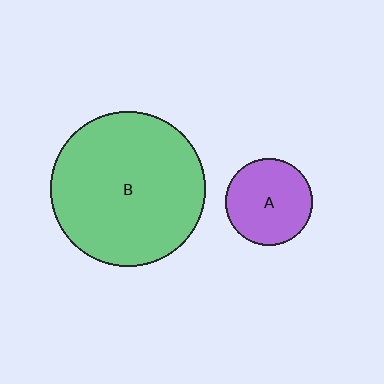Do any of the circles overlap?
No, none of the circles overlap.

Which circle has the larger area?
Circle B (green).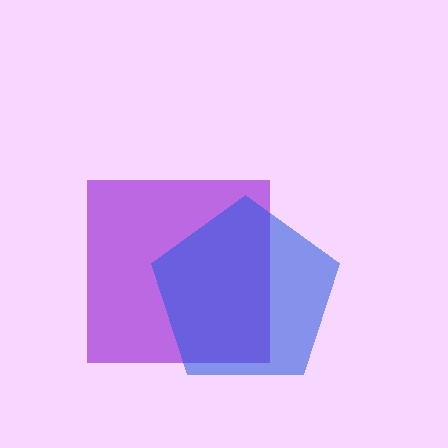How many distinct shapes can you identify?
There are 2 distinct shapes: a purple square, a blue pentagon.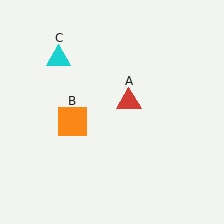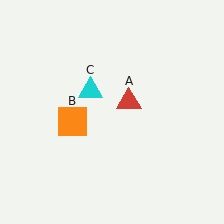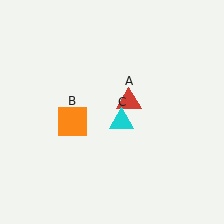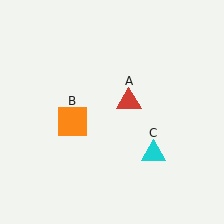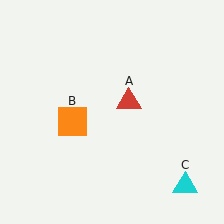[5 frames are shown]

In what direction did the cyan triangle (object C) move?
The cyan triangle (object C) moved down and to the right.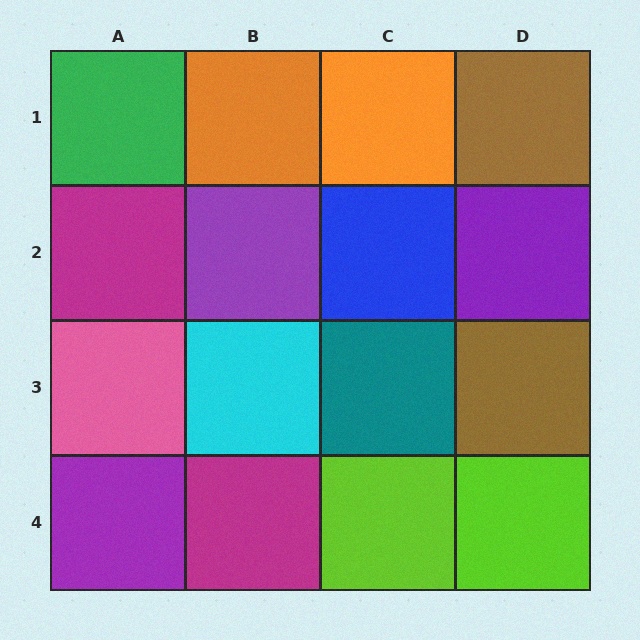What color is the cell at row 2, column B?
Purple.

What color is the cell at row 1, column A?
Green.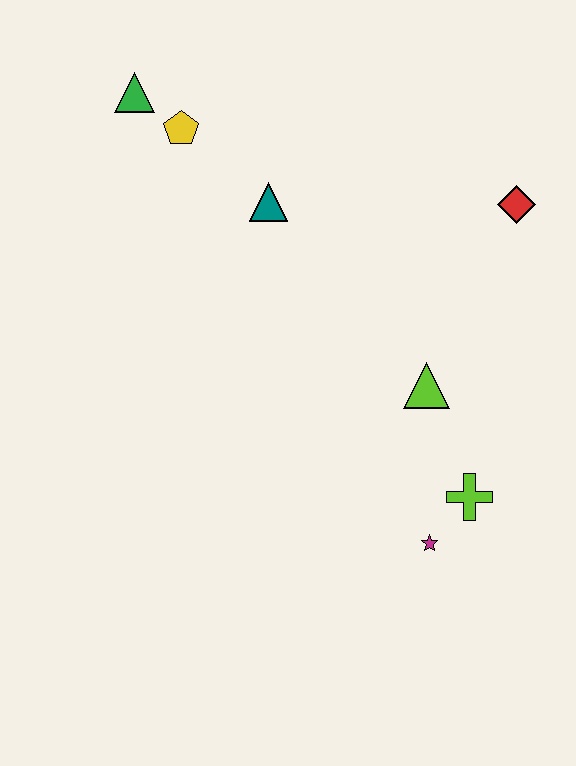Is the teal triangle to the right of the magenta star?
No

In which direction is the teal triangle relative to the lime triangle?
The teal triangle is above the lime triangle.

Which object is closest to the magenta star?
The lime cross is closest to the magenta star.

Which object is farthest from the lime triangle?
The green triangle is farthest from the lime triangle.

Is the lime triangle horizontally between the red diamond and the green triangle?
Yes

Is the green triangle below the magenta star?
No